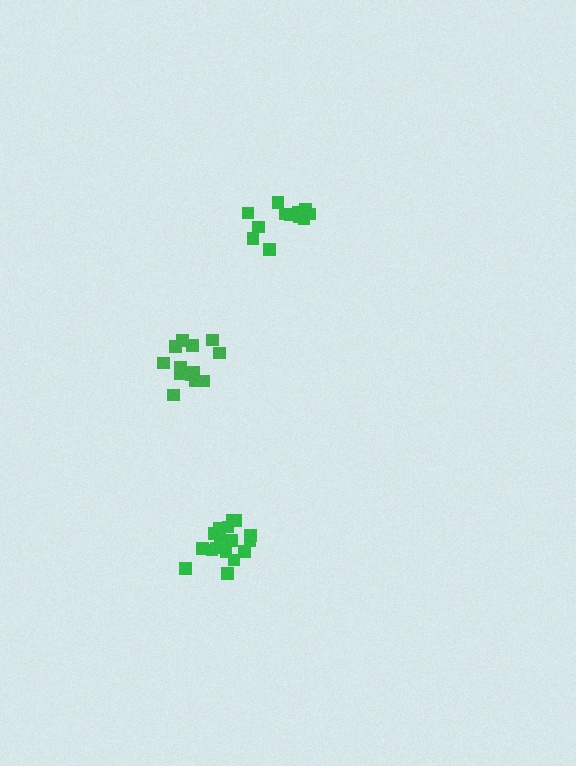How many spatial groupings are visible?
There are 3 spatial groupings.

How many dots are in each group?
Group 1: 13 dots, Group 2: 18 dots, Group 3: 13 dots (44 total).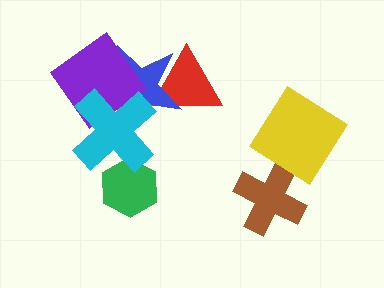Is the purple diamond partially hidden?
Yes, it is partially covered by another shape.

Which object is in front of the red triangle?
The blue star is in front of the red triangle.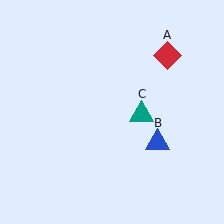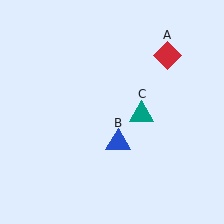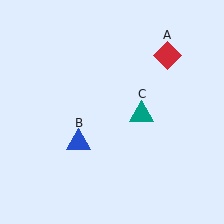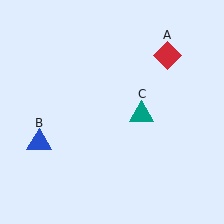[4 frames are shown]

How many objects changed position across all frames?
1 object changed position: blue triangle (object B).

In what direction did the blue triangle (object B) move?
The blue triangle (object B) moved left.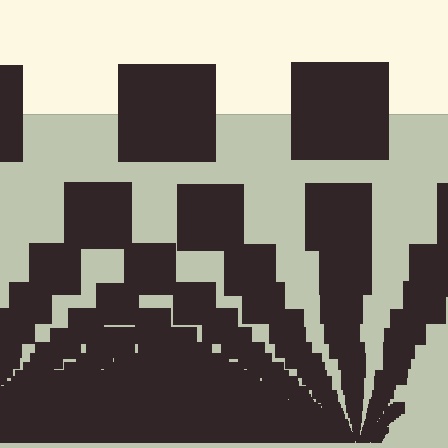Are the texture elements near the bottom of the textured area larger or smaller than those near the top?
Smaller. The gradient is inverted — elements near the bottom are smaller and denser.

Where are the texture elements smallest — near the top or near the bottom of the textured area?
Near the bottom.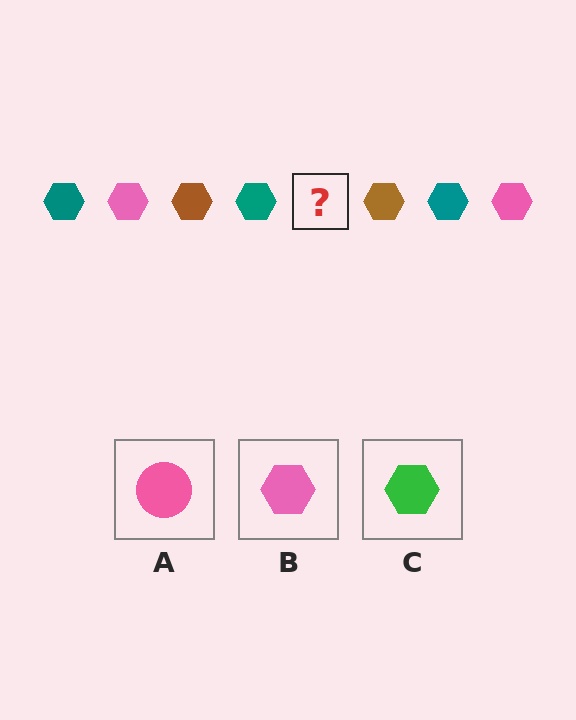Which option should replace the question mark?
Option B.